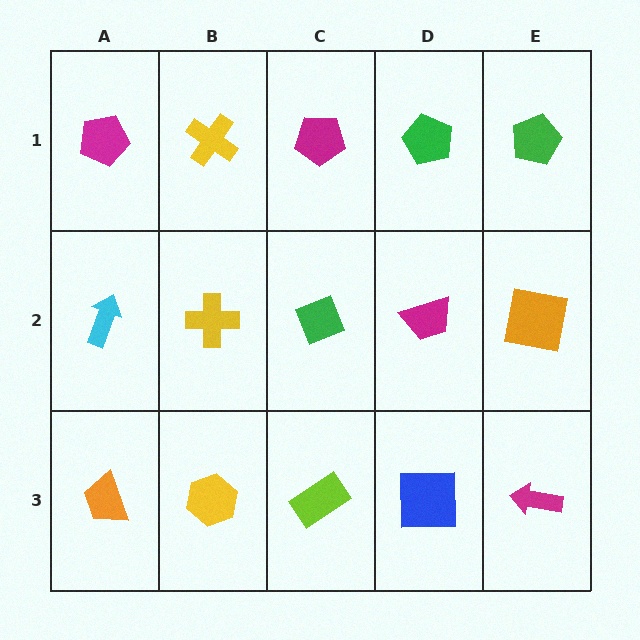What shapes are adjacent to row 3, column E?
An orange square (row 2, column E), a blue square (row 3, column D).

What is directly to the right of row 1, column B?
A magenta pentagon.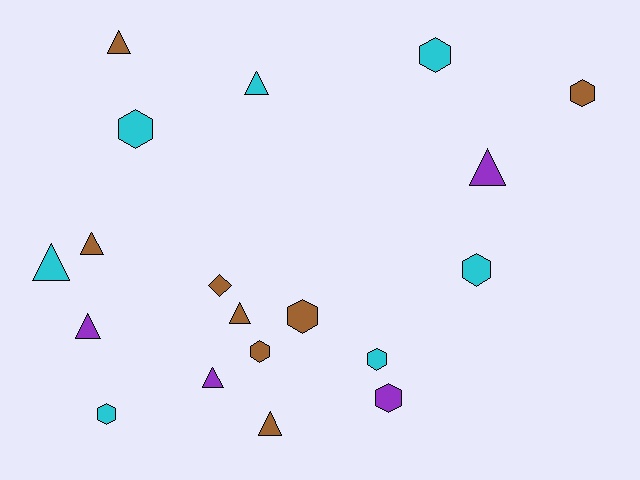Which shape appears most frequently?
Hexagon, with 9 objects.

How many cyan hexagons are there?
There are 5 cyan hexagons.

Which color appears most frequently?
Brown, with 8 objects.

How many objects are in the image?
There are 19 objects.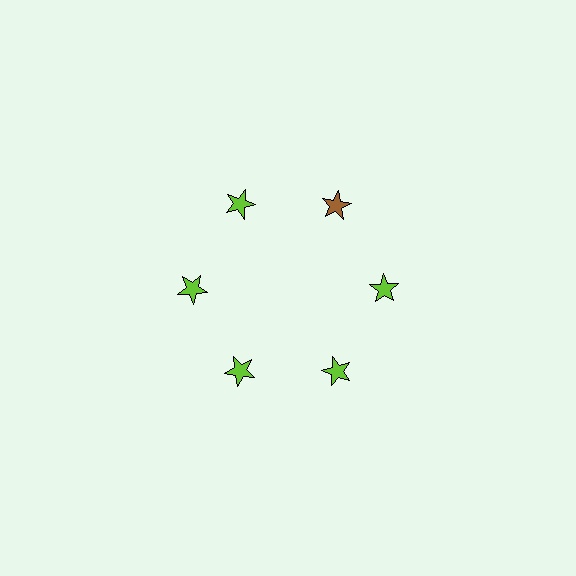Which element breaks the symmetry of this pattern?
The brown star at roughly the 1 o'clock position breaks the symmetry. All other shapes are lime stars.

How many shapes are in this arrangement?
There are 6 shapes arranged in a ring pattern.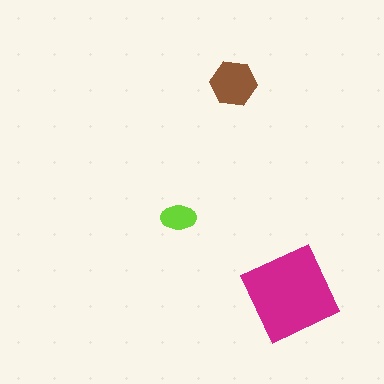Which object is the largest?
The magenta diamond.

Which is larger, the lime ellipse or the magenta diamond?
The magenta diamond.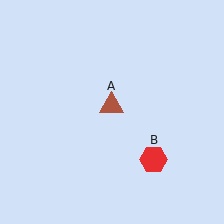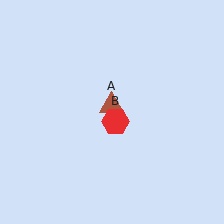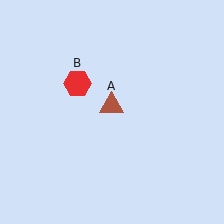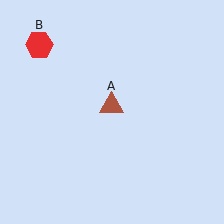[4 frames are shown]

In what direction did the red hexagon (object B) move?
The red hexagon (object B) moved up and to the left.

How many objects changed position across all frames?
1 object changed position: red hexagon (object B).